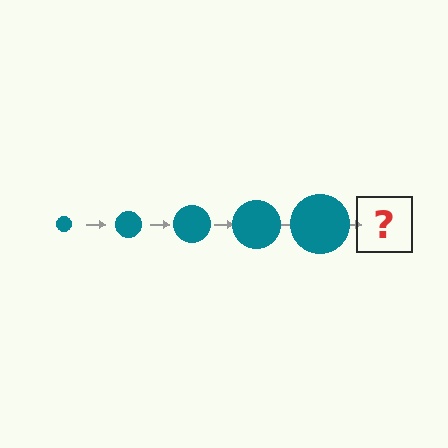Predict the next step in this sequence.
The next step is a teal circle, larger than the previous one.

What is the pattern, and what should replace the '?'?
The pattern is that the circle gets progressively larger each step. The '?' should be a teal circle, larger than the previous one.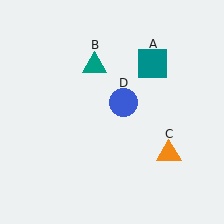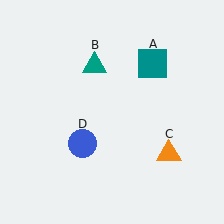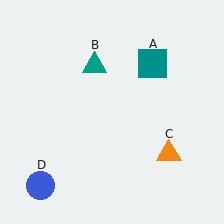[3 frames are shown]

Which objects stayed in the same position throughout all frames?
Teal square (object A) and teal triangle (object B) and orange triangle (object C) remained stationary.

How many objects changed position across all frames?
1 object changed position: blue circle (object D).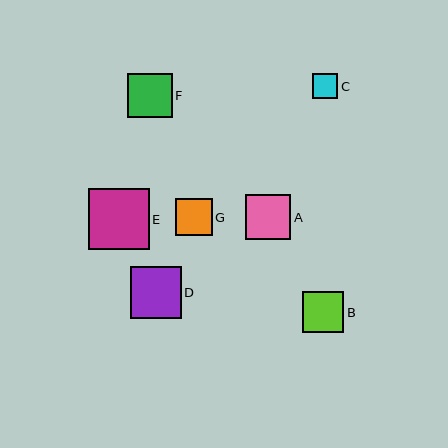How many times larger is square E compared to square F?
Square E is approximately 1.4 times the size of square F.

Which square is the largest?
Square E is the largest with a size of approximately 61 pixels.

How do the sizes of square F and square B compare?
Square F and square B are approximately the same size.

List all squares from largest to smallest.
From largest to smallest: E, D, A, F, B, G, C.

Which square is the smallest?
Square C is the smallest with a size of approximately 26 pixels.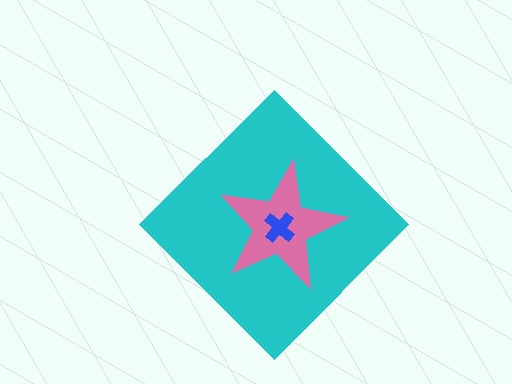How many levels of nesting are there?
3.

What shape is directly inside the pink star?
The blue cross.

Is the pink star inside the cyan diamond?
Yes.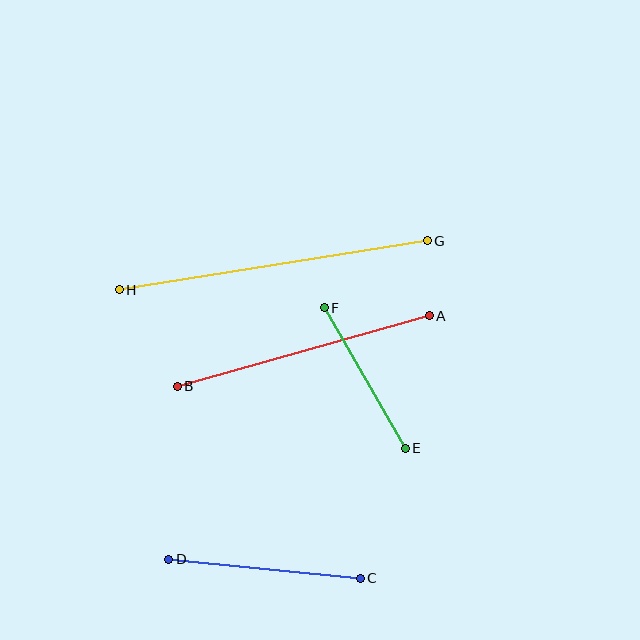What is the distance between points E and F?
The distance is approximately 162 pixels.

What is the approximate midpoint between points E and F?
The midpoint is at approximately (365, 378) pixels.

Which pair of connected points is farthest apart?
Points G and H are farthest apart.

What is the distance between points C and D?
The distance is approximately 193 pixels.